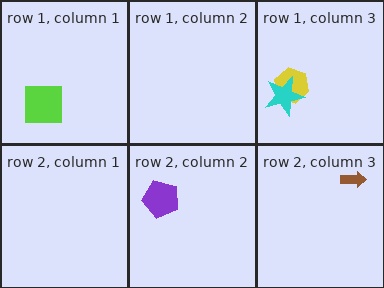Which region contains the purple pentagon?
The row 2, column 2 region.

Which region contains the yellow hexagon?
The row 1, column 3 region.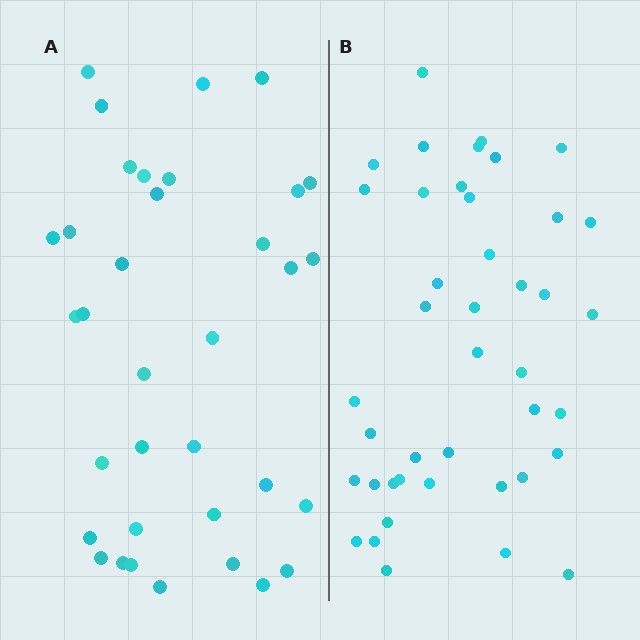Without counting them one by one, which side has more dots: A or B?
Region B (the right region) has more dots.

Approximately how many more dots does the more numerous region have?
Region B has roughly 8 or so more dots than region A.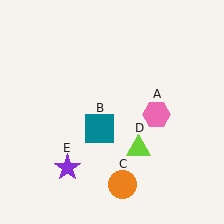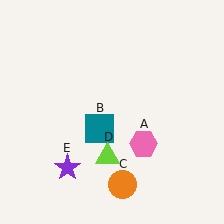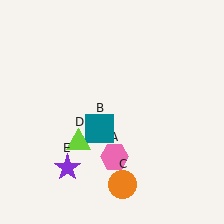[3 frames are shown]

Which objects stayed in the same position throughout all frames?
Teal square (object B) and orange circle (object C) and purple star (object E) remained stationary.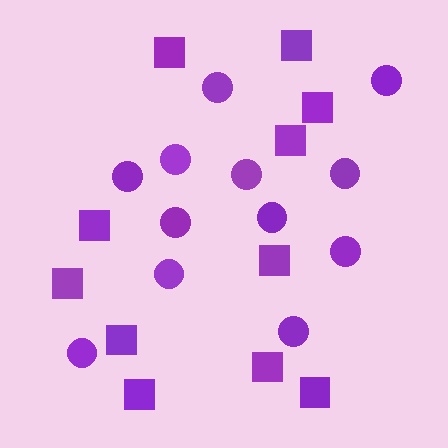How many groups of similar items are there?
There are 2 groups: one group of circles (12) and one group of squares (11).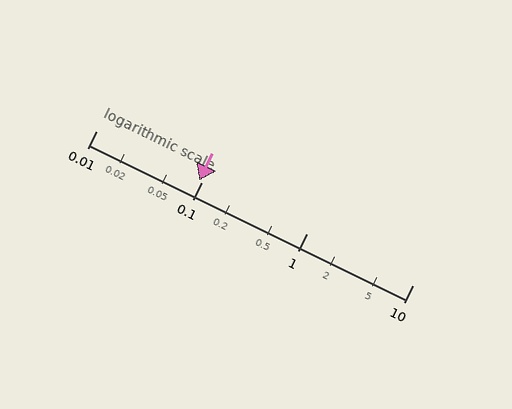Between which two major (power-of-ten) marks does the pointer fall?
The pointer is between 0.01 and 0.1.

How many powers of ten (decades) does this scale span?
The scale spans 3 decades, from 0.01 to 10.